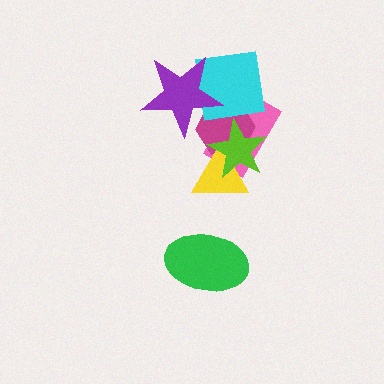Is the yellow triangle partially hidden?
Yes, it is partially covered by another shape.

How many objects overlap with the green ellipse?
0 objects overlap with the green ellipse.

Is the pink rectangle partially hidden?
Yes, it is partially covered by another shape.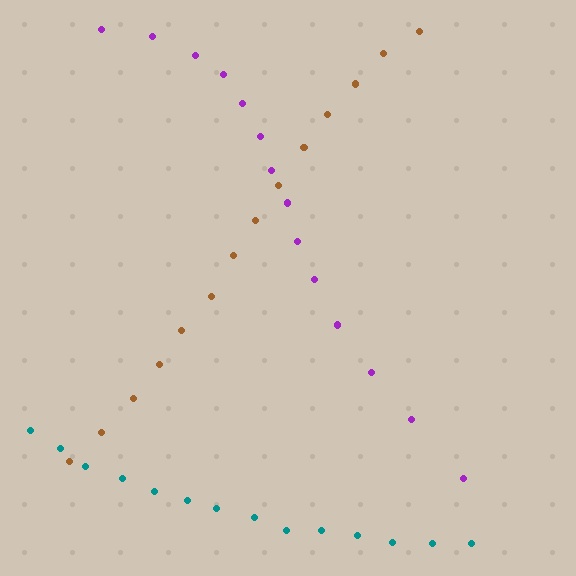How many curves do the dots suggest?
There are 3 distinct paths.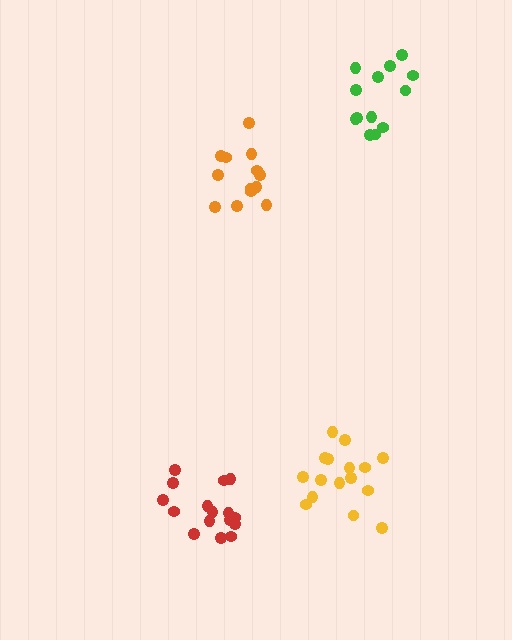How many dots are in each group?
Group 1: 16 dots, Group 2: 13 dots, Group 3: 16 dots, Group 4: 13 dots (58 total).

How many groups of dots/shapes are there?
There are 4 groups.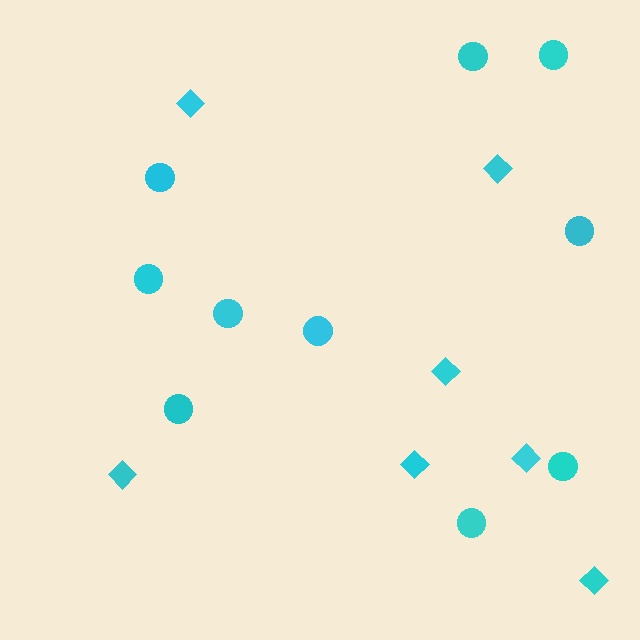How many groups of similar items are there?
There are 2 groups: one group of diamonds (7) and one group of circles (10).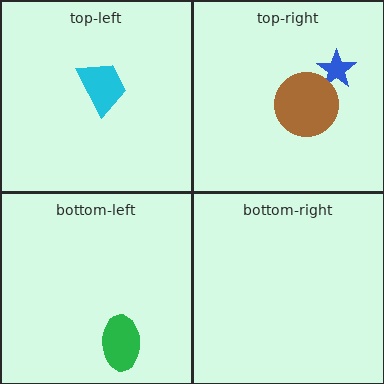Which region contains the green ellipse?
The bottom-left region.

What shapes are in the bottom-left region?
The green ellipse.